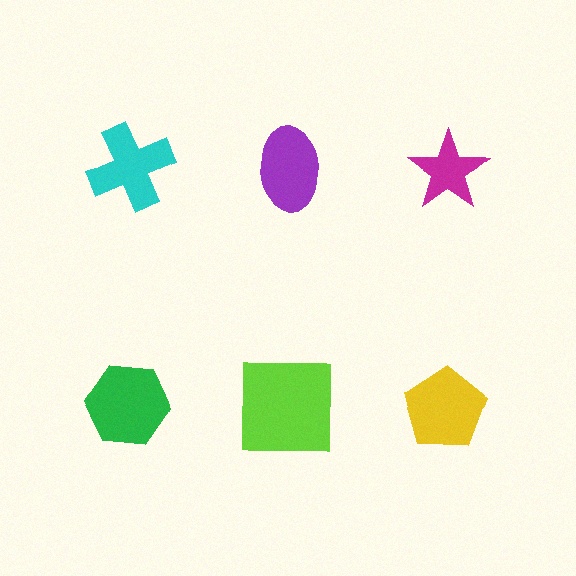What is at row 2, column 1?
A green hexagon.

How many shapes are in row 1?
3 shapes.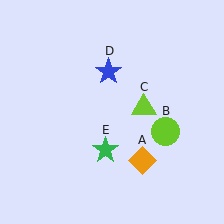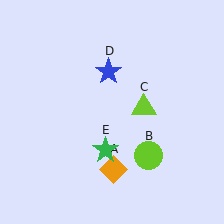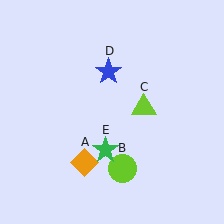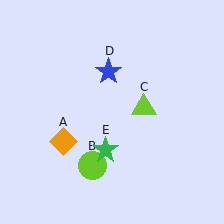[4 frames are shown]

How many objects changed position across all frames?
2 objects changed position: orange diamond (object A), lime circle (object B).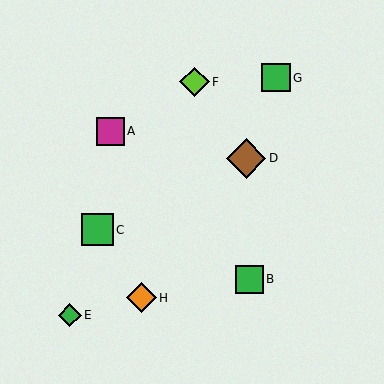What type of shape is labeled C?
Shape C is a green square.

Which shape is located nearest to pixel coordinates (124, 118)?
The magenta square (labeled A) at (110, 131) is nearest to that location.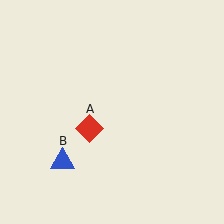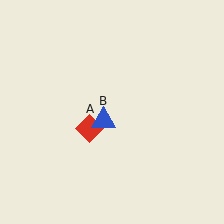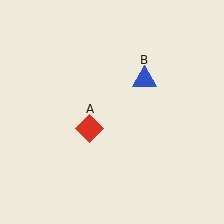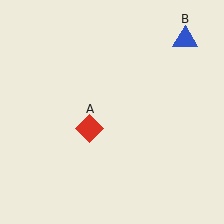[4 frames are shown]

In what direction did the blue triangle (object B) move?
The blue triangle (object B) moved up and to the right.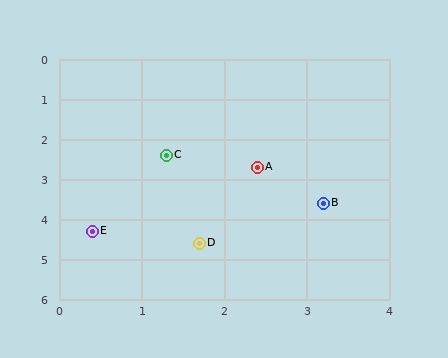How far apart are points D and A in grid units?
Points D and A are about 2.0 grid units apart.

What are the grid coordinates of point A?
Point A is at approximately (2.4, 2.7).